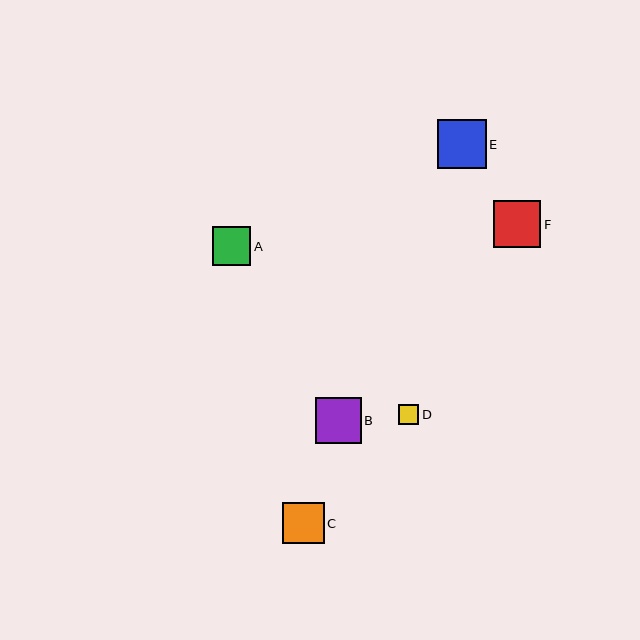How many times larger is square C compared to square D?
Square C is approximately 2.1 times the size of square D.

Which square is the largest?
Square E is the largest with a size of approximately 49 pixels.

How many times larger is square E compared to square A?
Square E is approximately 1.3 times the size of square A.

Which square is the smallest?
Square D is the smallest with a size of approximately 20 pixels.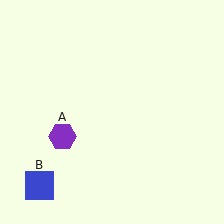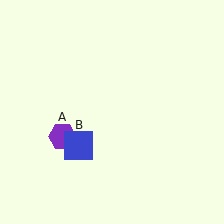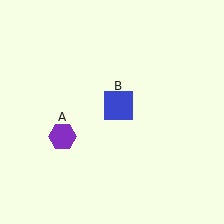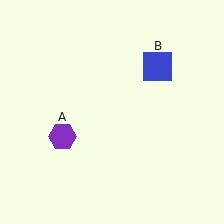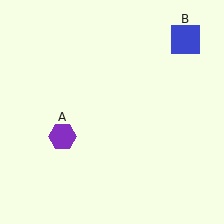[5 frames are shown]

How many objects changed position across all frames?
1 object changed position: blue square (object B).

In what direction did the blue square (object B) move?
The blue square (object B) moved up and to the right.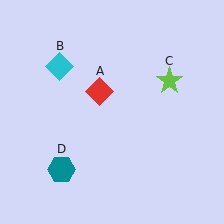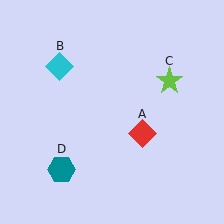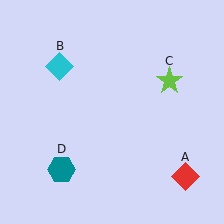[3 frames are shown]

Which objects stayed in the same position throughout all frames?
Cyan diamond (object B) and lime star (object C) and teal hexagon (object D) remained stationary.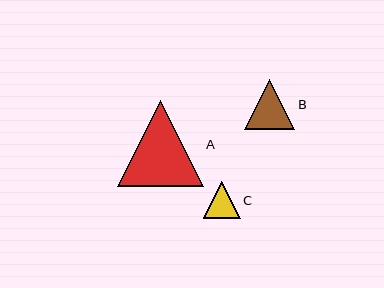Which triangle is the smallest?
Triangle C is the smallest with a size of approximately 37 pixels.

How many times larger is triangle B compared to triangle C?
Triangle B is approximately 1.3 times the size of triangle C.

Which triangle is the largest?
Triangle A is the largest with a size of approximately 86 pixels.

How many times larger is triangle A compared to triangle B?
Triangle A is approximately 1.7 times the size of triangle B.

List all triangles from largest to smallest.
From largest to smallest: A, B, C.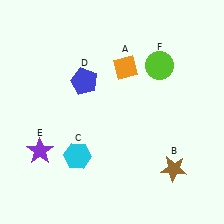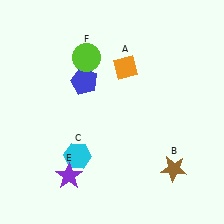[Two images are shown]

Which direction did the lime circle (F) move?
The lime circle (F) moved left.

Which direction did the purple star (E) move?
The purple star (E) moved right.